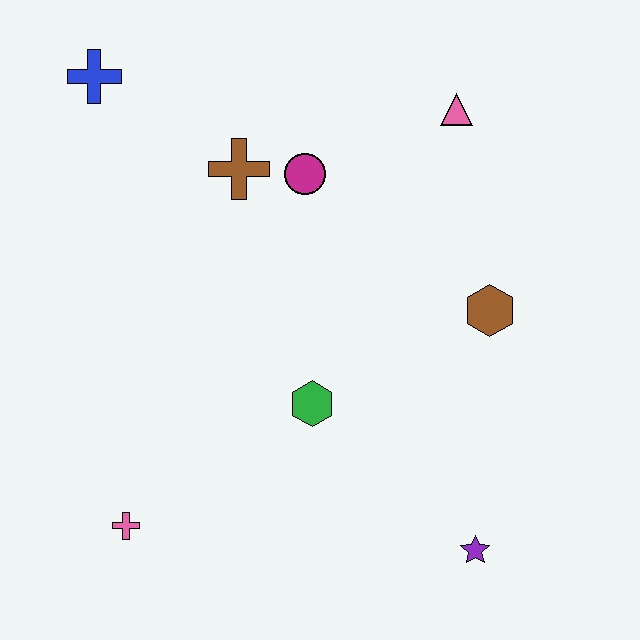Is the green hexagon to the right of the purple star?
No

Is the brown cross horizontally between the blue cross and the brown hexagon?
Yes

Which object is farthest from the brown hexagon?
The blue cross is farthest from the brown hexagon.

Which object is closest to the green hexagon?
The brown hexagon is closest to the green hexagon.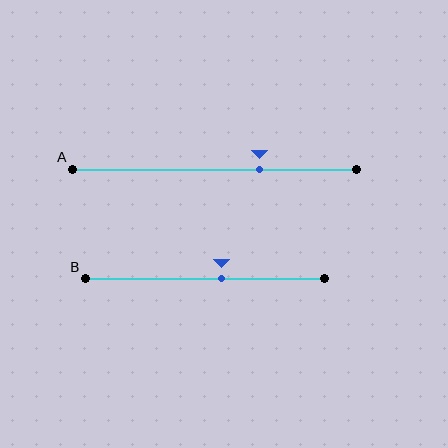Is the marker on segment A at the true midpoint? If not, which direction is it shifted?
No, the marker on segment A is shifted to the right by about 16% of the segment length.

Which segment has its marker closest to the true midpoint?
Segment B has its marker closest to the true midpoint.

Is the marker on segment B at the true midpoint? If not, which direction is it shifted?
No, the marker on segment B is shifted to the right by about 7% of the segment length.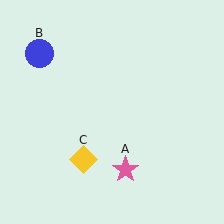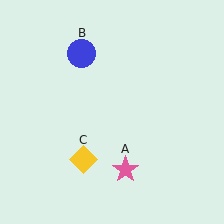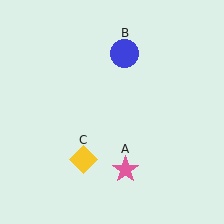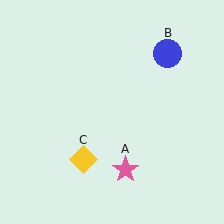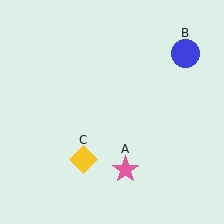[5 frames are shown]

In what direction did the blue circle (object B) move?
The blue circle (object B) moved right.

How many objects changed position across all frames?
1 object changed position: blue circle (object B).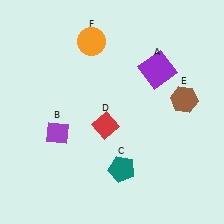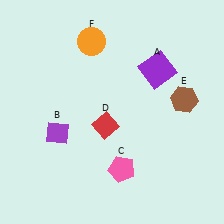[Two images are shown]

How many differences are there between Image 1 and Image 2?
There is 1 difference between the two images.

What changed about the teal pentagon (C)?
In Image 1, C is teal. In Image 2, it changed to pink.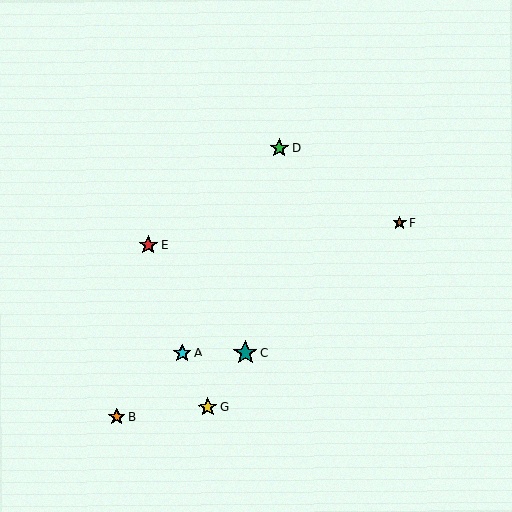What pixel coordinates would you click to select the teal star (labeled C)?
Click at (245, 353) to select the teal star C.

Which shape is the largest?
The teal star (labeled C) is the largest.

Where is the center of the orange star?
The center of the orange star is at (117, 417).